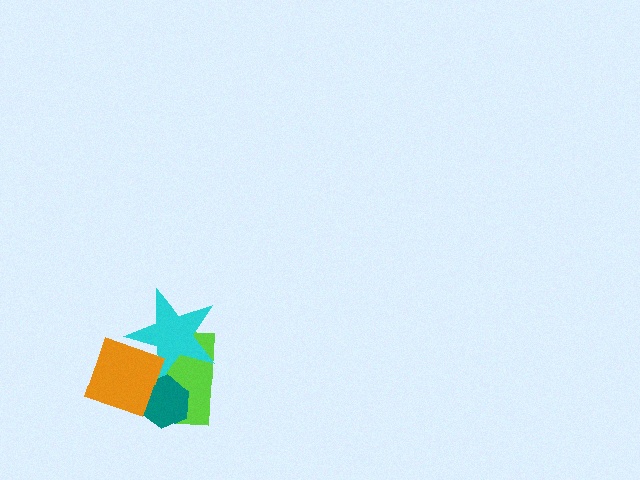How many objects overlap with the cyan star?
3 objects overlap with the cyan star.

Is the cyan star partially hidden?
Yes, it is partially covered by another shape.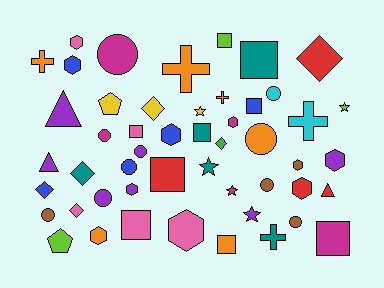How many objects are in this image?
There are 50 objects.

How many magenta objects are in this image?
There are 5 magenta objects.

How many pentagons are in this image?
There are 2 pentagons.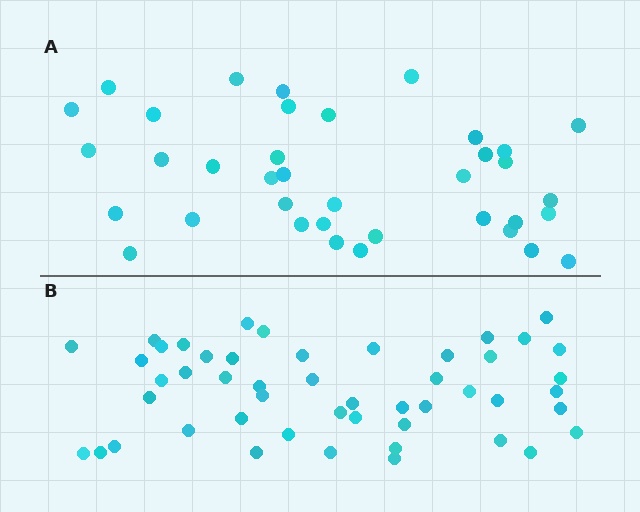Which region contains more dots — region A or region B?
Region B (the bottom region) has more dots.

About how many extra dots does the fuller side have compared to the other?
Region B has roughly 12 or so more dots than region A.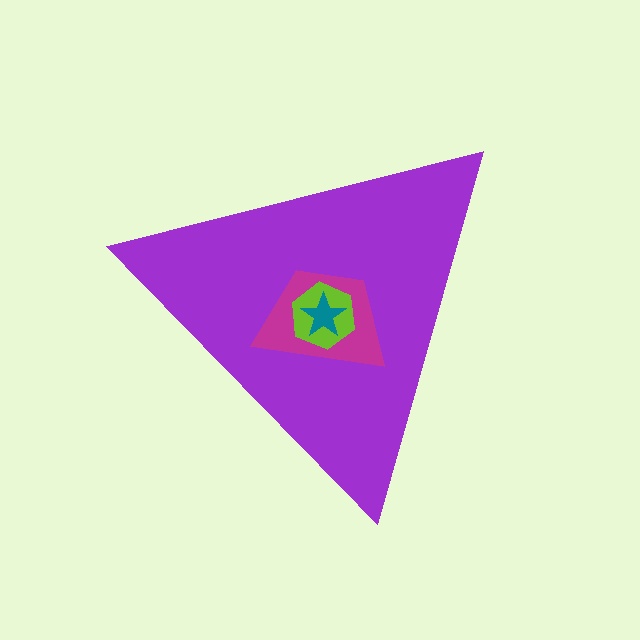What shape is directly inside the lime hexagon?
The teal star.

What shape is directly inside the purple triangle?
The magenta trapezoid.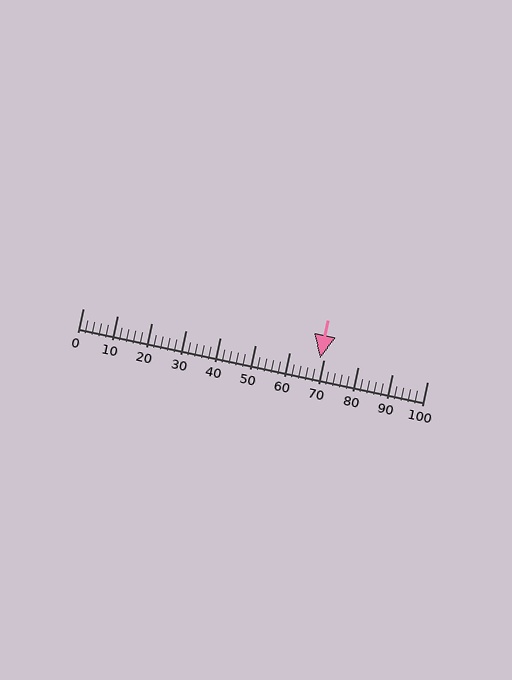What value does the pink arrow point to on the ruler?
The pink arrow points to approximately 69.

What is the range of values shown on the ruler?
The ruler shows values from 0 to 100.